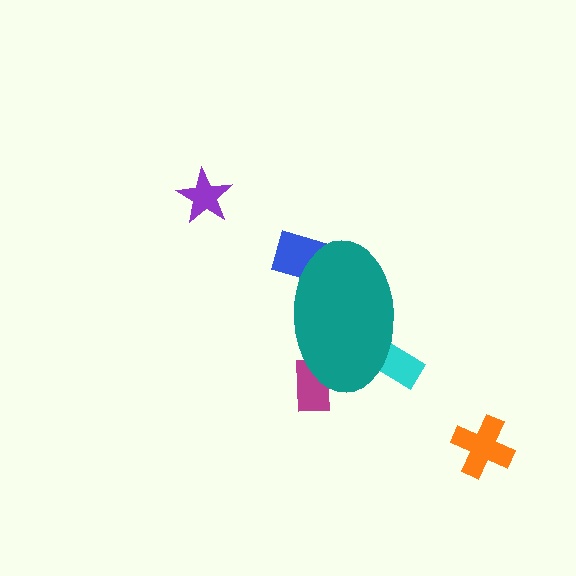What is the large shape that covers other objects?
A teal ellipse.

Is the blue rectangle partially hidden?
Yes, the blue rectangle is partially hidden behind the teal ellipse.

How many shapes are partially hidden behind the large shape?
3 shapes are partially hidden.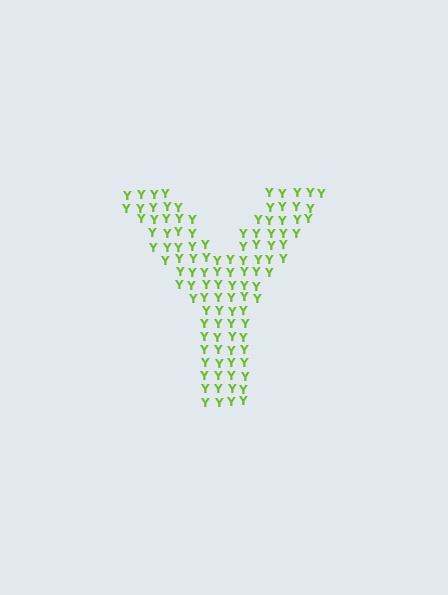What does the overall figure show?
The overall figure shows the letter Y.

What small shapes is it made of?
It is made of small letter Y's.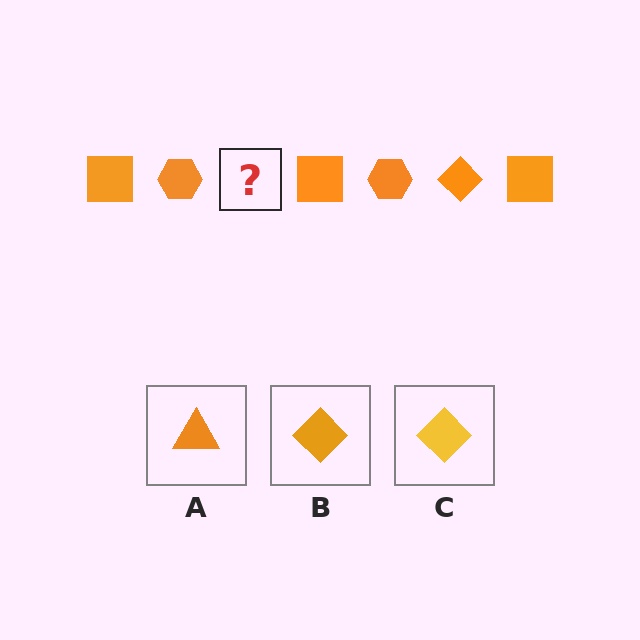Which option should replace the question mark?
Option B.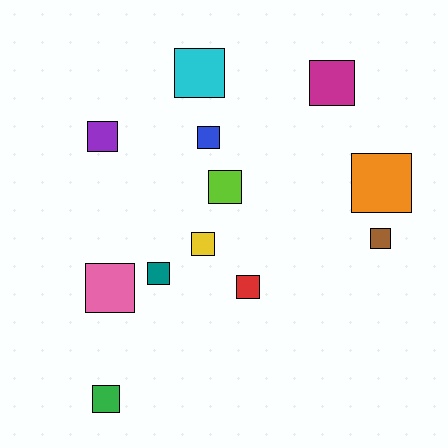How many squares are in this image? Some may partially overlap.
There are 12 squares.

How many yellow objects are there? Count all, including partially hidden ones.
There is 1 yellow object.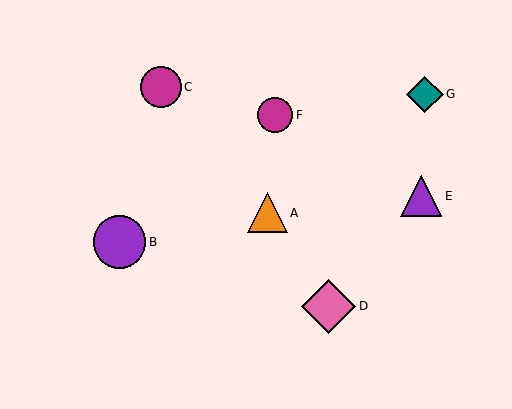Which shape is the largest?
The pink diamond (labeled D) is the largest.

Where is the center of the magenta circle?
The center of the magenta circle is at (161, 87).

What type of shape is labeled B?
Shape B is a purple circle.